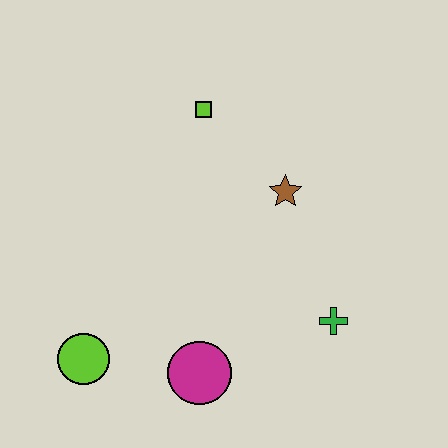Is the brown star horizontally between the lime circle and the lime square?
No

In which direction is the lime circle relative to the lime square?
The lime circle is below the lime square.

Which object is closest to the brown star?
The lime square is closest to the brown star.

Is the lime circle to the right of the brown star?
No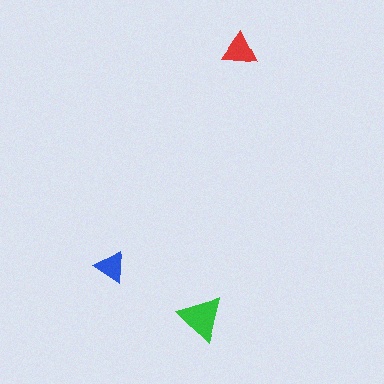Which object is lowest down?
The green triangle is bottommost.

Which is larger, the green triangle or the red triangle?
The green one.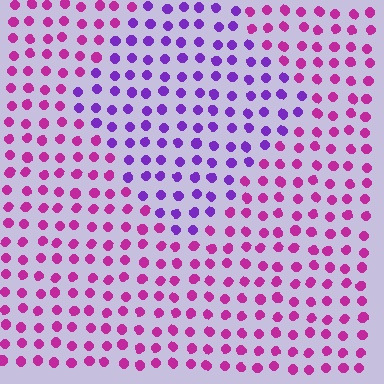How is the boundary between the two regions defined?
The boundary is defined purely by a slight shift in hue (about 42 degrees). Spacing, size, and orientation are identical on both sides.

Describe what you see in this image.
The image is filled with small magenta elements in a uniform arrangement. A diamond-shaped region is visible where the elements are tinted to a slightly different hue, forming a subtle color boundary.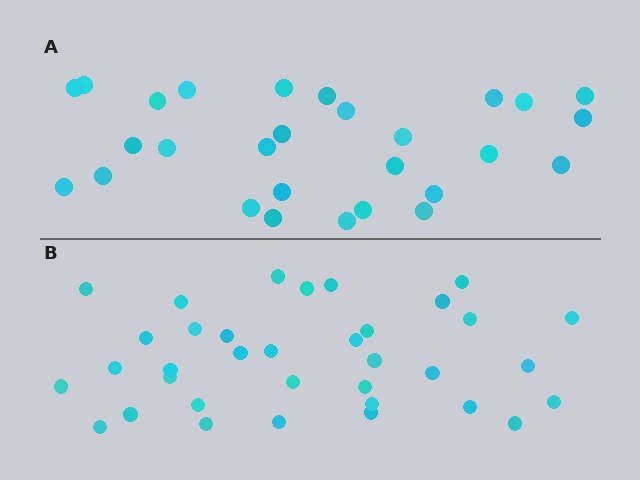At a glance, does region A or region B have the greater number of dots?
Region B (the bottom region) has more dots.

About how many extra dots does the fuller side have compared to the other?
Region B has roughly 8 or so more dots than region A.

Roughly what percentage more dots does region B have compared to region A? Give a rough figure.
About 25% more.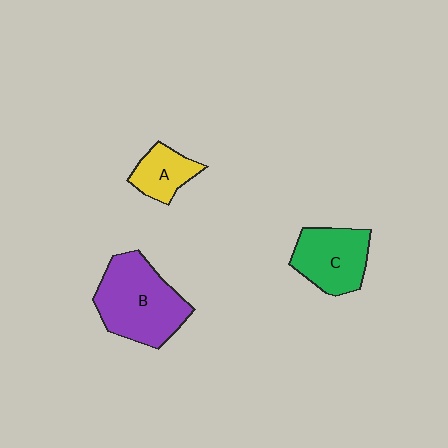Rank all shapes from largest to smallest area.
From largest to smallest: B (purple), C (green), A (yellow).